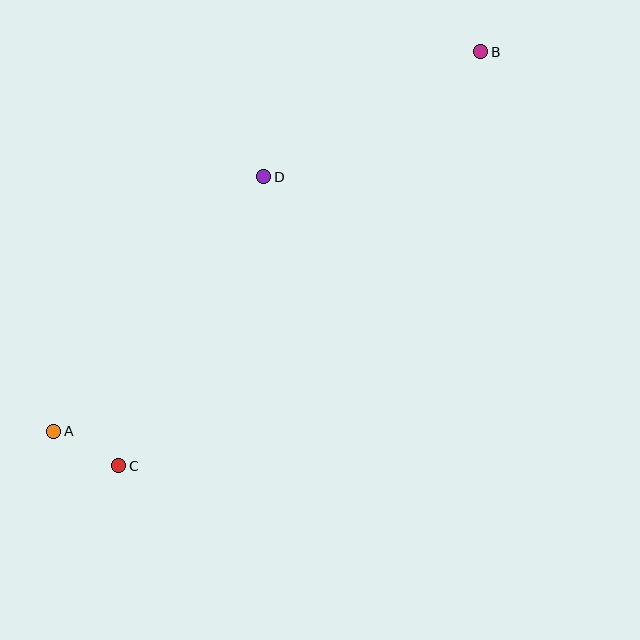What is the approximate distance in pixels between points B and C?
The distance between B and C is approximately 550 pixels.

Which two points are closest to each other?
Points A and C are closest to each other.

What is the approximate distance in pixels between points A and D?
The distance between A and D is approximately 330 pixels.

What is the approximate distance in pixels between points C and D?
The distance between C and D is approximately 323 pixels.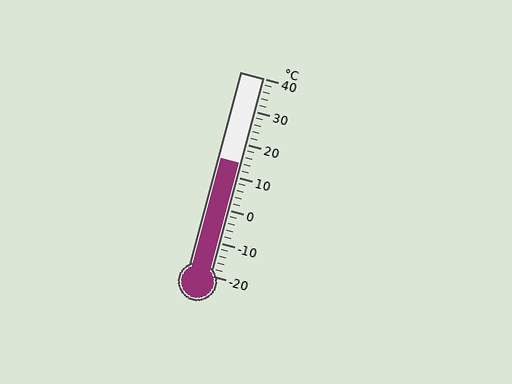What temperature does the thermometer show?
The thermometer shows approximately 14°C.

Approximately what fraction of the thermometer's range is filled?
The thermometer is filled to approximately 55% of its range.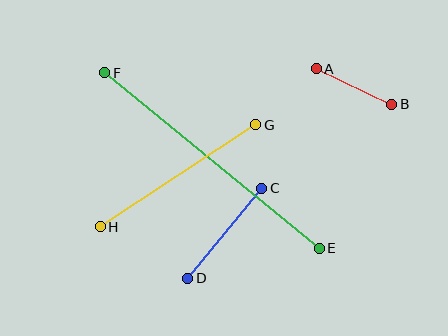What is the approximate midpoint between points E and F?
The midpoint is at approximately (212, 160) pixels.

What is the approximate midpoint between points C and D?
The midpoint is at approximately (225, 233) pixels.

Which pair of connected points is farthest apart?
Points E and F are farthest apart.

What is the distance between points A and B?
The distance is approximately 83 pixels.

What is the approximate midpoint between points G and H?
The midpoint is at approximately (178, 176) pixels.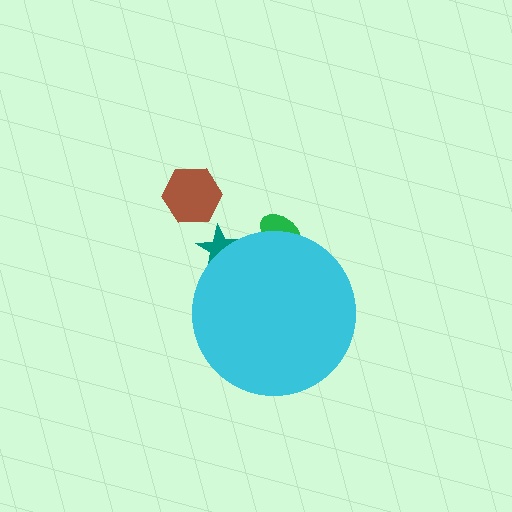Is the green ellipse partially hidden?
Yes, the green ellipse is partially hidden behind the cyan circle.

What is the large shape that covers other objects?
A cyan circle.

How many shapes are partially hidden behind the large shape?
2 shapes are partially hidden.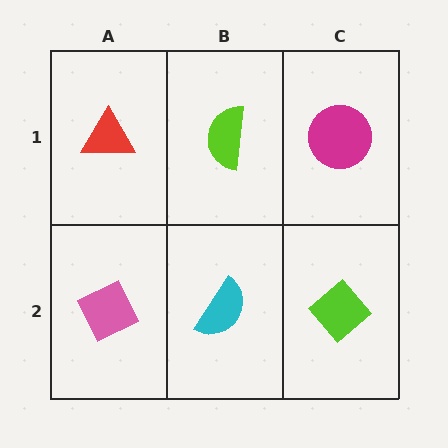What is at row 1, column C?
A magenta circle.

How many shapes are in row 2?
3 shapes.